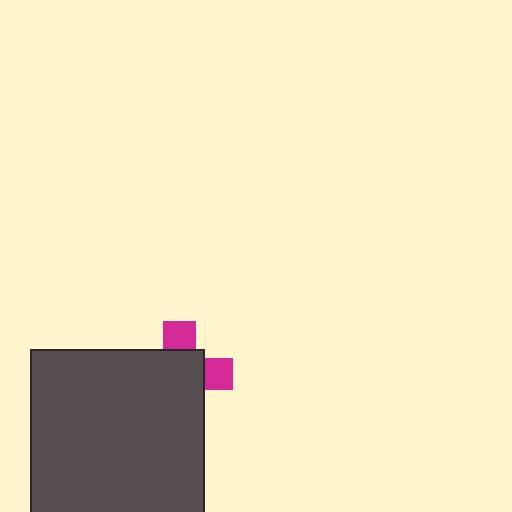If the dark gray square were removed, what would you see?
You would see the complete magenta cross.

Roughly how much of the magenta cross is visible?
A small part of it is visible (roughly 31%).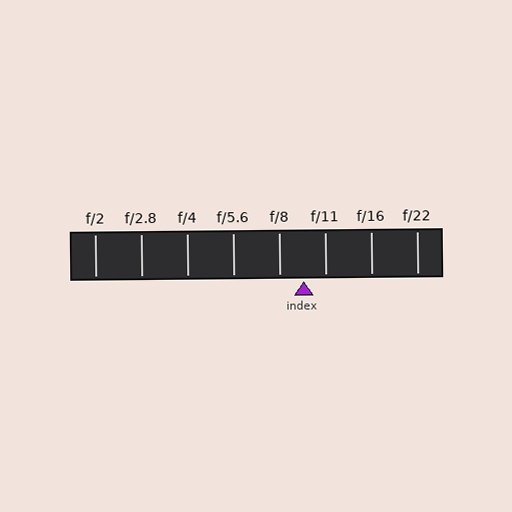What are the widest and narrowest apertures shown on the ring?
The widest aperture shown is f/2 and the narrowest is f/22.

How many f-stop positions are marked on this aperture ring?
There are 8 f-stop positions marked.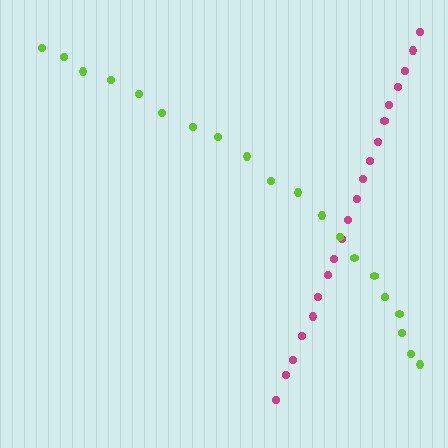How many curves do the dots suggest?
There are 2 distinct paths.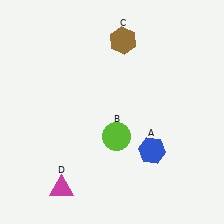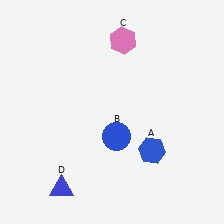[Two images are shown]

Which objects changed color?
B changed from lime to blue. C changed from brown to pink. D changed from magenta to blue.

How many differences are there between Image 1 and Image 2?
There are 3 differences between the two images.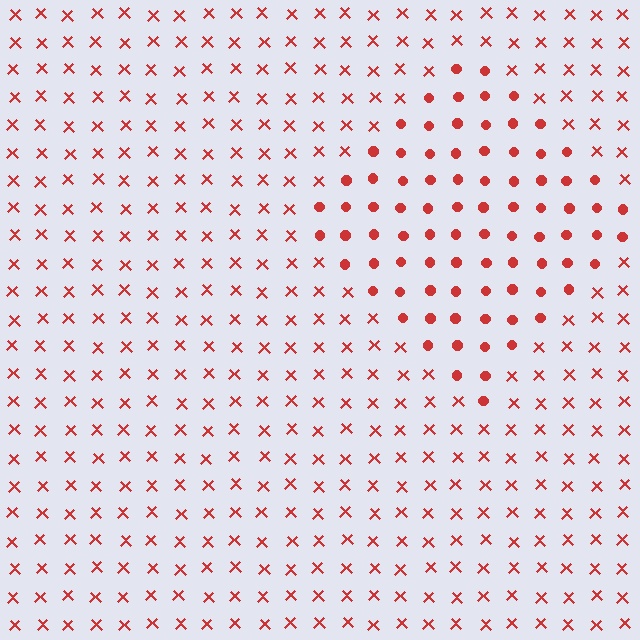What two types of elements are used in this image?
The image uses circles inside the diamond region and X marks outside it.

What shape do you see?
I see a diamond.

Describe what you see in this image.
The image is filled with small red elements arranged in a uniform grid. A diamond-shaped region contains circles, while the surrounding area contains X marks. The boundary is defined purely by the change in element shape.